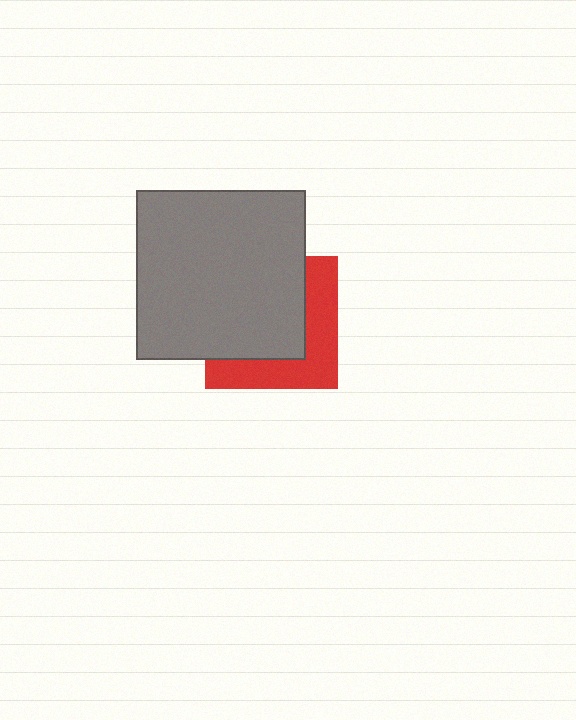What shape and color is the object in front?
The object in front is a gray square.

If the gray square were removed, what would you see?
You would see the complete red square.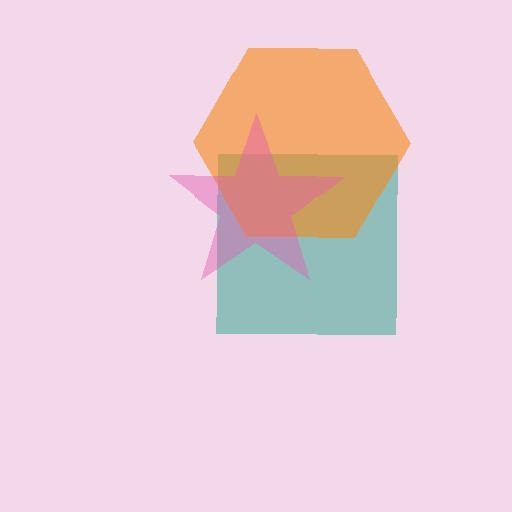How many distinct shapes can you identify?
There are 3 distinct shapes: a teal square, an orange hexagon, a pink star.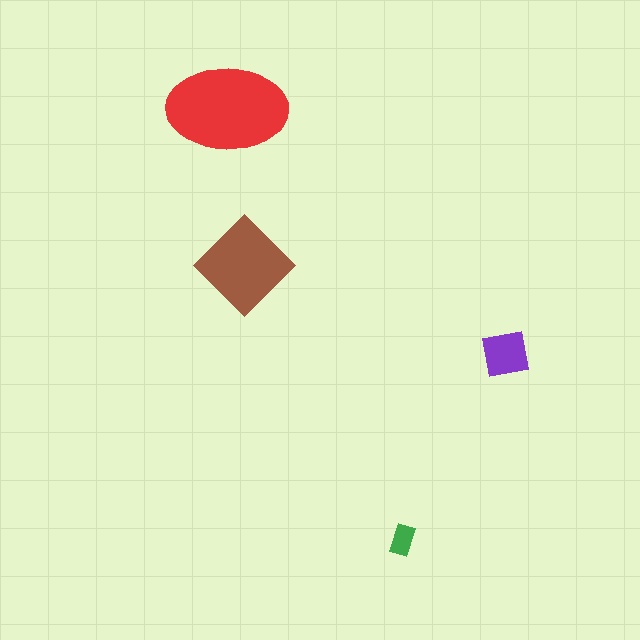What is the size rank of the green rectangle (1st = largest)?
4th.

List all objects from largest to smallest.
The red ellipse, the brown diamond, the purple square, the green rectangle.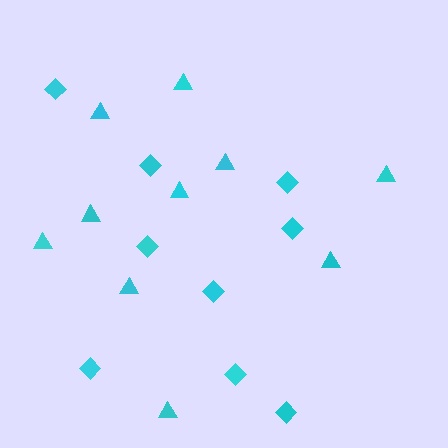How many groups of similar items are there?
There are 2 groups: one group of triangles (10) and one group of diamonds (9).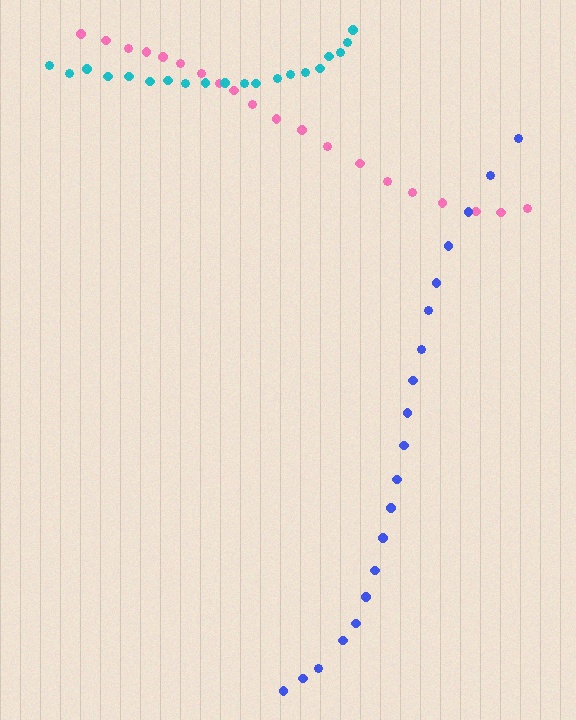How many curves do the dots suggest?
There are 3 distinct paths.